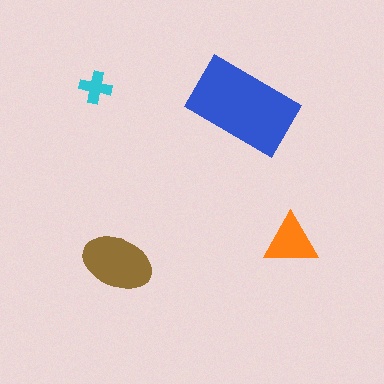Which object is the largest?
The blue rectangle.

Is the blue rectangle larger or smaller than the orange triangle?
Larger.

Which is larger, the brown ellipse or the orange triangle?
The brown ellipse.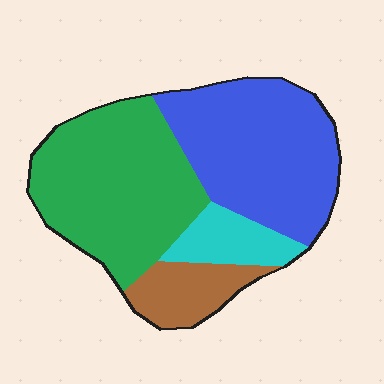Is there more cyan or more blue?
Blue.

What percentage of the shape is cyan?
Cyan takes up less than a quarter of the shape.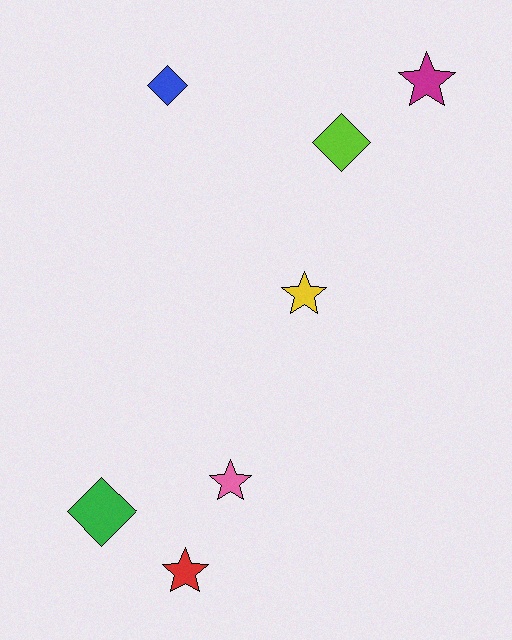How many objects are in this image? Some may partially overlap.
There are 7 objects.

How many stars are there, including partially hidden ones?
There are 4 stars.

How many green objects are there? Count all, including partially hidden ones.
There is 1 green object.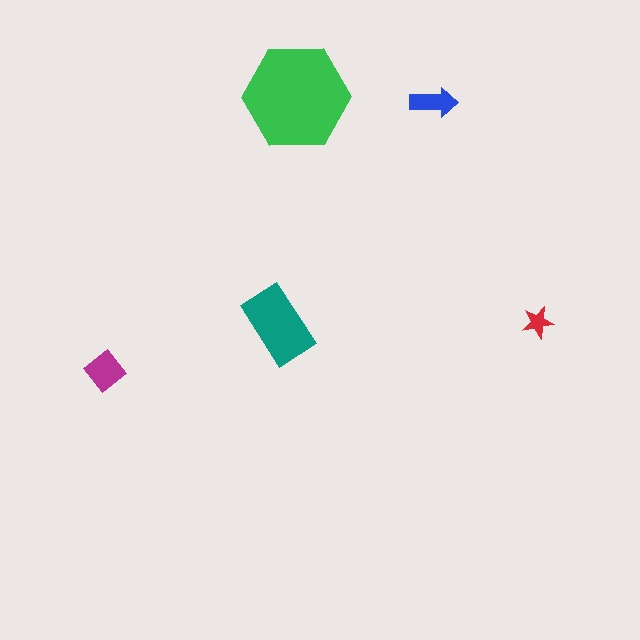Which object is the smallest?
The red star.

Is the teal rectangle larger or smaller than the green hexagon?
Smaller.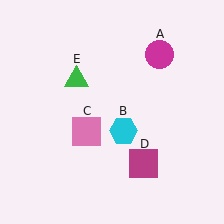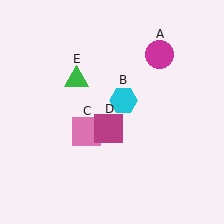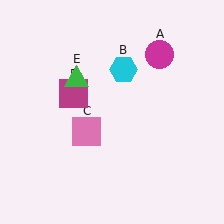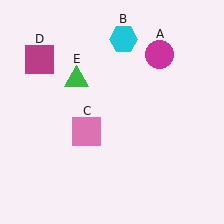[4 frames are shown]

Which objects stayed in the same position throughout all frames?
Magenta circle (object A) and pink square (object C) and green triangle (object E) remained stationary.